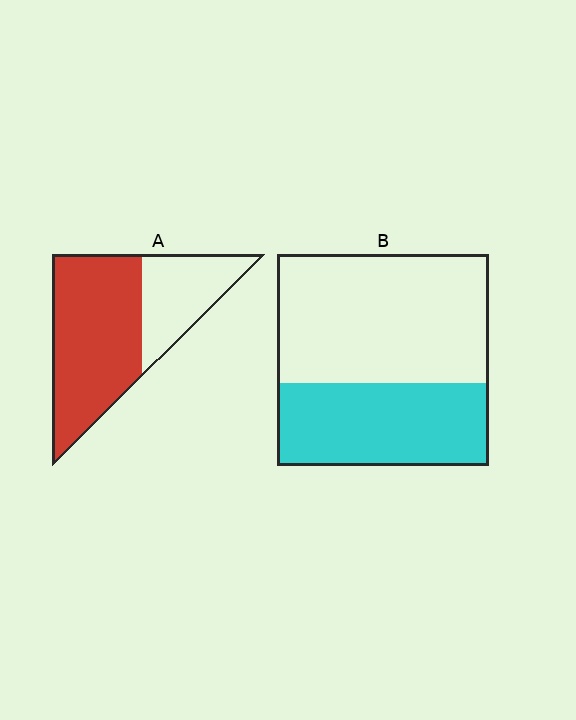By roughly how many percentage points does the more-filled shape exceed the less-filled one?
By roughly 25 percentage points (A over B).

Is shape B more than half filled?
No.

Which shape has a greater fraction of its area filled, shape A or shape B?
Shape A.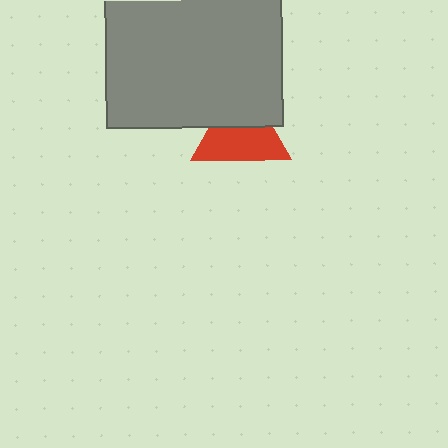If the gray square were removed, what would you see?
You would see the complete red triangle.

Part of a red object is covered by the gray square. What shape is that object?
It is a triangle.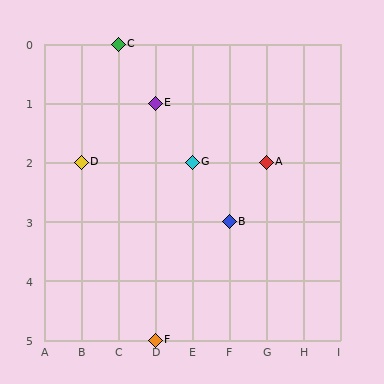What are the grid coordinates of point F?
Point F is at grid coordinates (D, 5).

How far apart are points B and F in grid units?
Points B and F are 2 columns and 2 rows apart (about 2.8 grid units diagonally).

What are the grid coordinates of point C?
Point C is at grid coordinates (C, 0).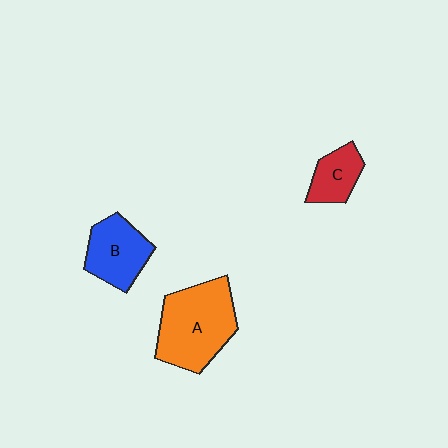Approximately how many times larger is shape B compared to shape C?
Approximately 1.5 times.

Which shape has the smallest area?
Shape C (red).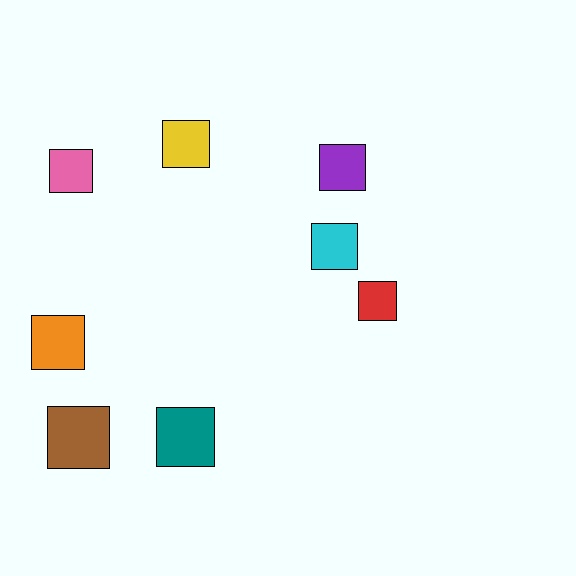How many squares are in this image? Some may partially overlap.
There are 8 squares.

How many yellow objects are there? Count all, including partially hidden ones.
There is 1 yellow object.